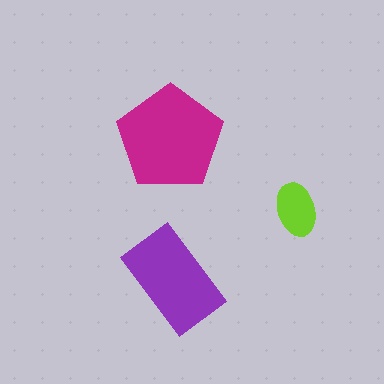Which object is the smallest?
The lime ellipse.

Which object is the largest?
The magenta pentagon.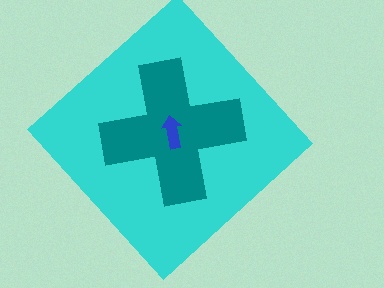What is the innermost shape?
The blue arrow.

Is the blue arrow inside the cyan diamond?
Yes.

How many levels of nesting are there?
3.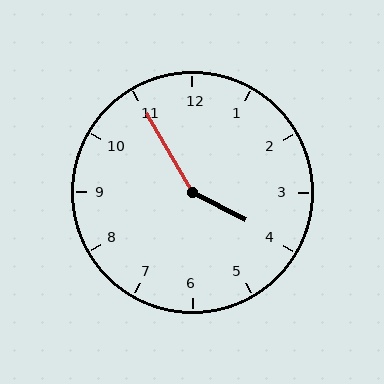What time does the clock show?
3:55.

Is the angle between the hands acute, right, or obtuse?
It is obtuse.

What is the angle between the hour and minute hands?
Approximately 148 degrees.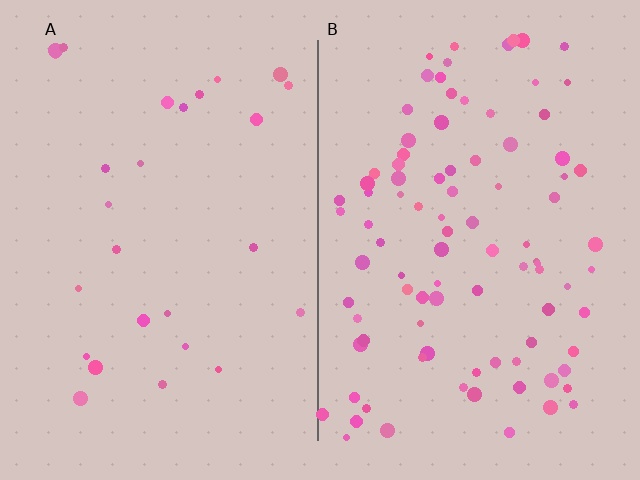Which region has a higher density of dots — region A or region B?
B (the right).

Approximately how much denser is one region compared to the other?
Approximately 3.5× — region B over region A.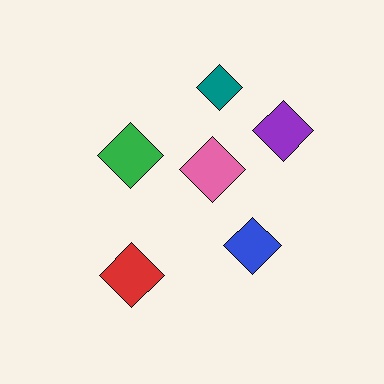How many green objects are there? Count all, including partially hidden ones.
There is 1 green object.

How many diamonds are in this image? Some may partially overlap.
There are 6 diamonds.